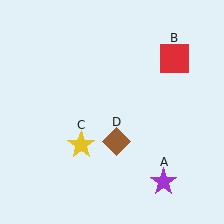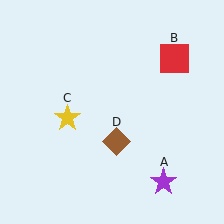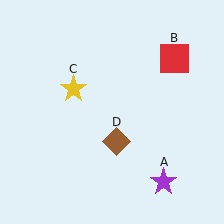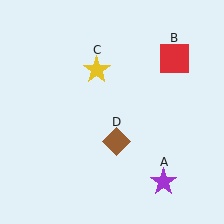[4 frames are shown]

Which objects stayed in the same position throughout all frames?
Purple star (object A) and red square (object B) and brown diamond (object D) remained stationary.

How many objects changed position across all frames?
1 object changed position: yellow star (object C).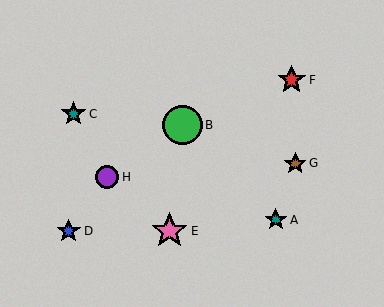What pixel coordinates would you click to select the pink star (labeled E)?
Click at (170, 231) to select the pink star E.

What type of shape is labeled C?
Shape C is a teal star.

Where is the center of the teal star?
The center of the teal star is at (276, 220).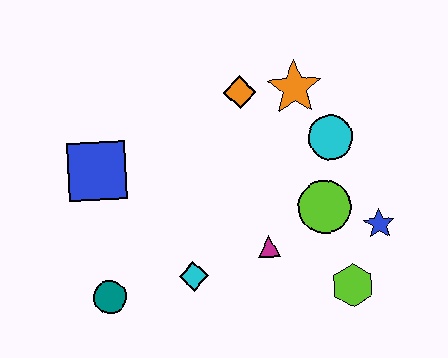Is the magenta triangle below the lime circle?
Yes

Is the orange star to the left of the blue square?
No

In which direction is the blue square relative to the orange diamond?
The blue square is to the left of the orange diamond.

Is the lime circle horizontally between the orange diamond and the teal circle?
No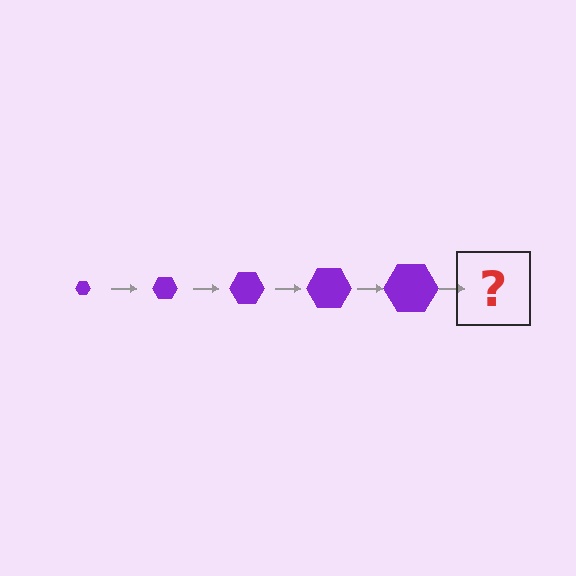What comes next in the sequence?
The next element should be a purple hexagon, larger than the previous one.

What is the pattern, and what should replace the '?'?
The pattern is that the hexagon gets progressively larger each step. The '?' should be a purple hexagon, larger than the previous one.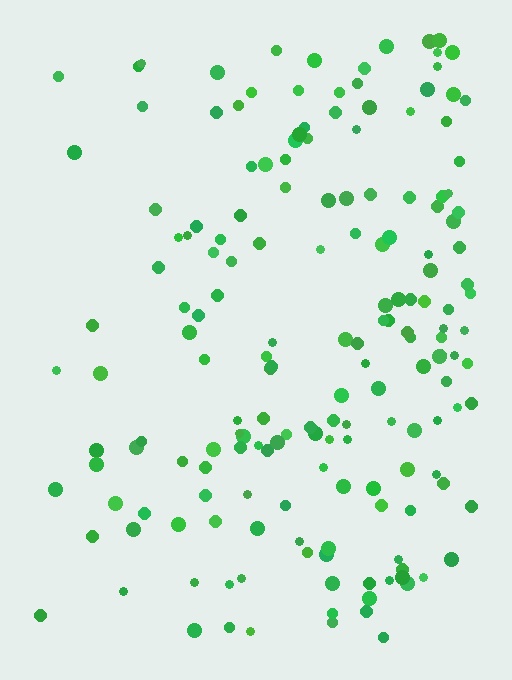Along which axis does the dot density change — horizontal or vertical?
Horizontal.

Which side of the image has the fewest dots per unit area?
The left.